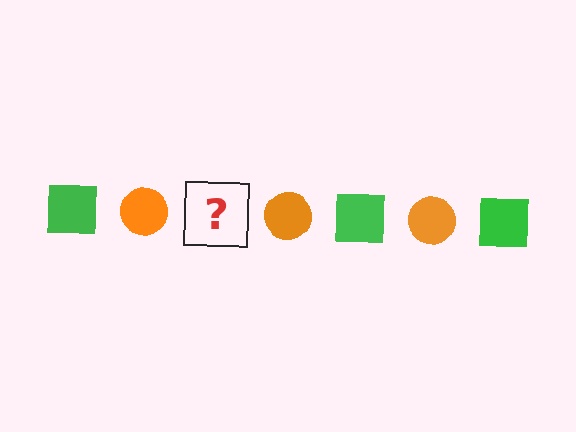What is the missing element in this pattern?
The missing element is a green square.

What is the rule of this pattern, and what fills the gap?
The rule is that the pattern alternates between green square and orange circle. The gap should be filled with a green square.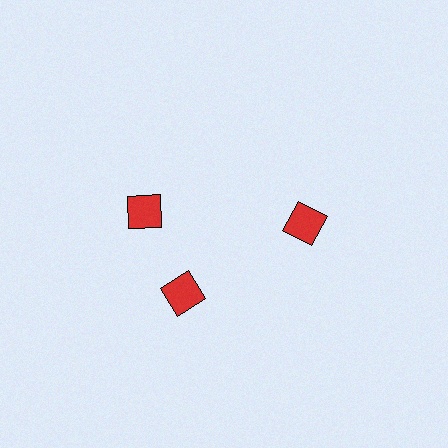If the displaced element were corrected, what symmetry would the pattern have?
It would have 3-fold rotational symmetry — the pattern would map onto itself every 120 degrees.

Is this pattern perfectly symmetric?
No. The 3 red diamonds are arranged in a ring, but one element near the 11 o'clock position is rotated out of alignment along the ring, breaking the 3-fold rotational symmetry.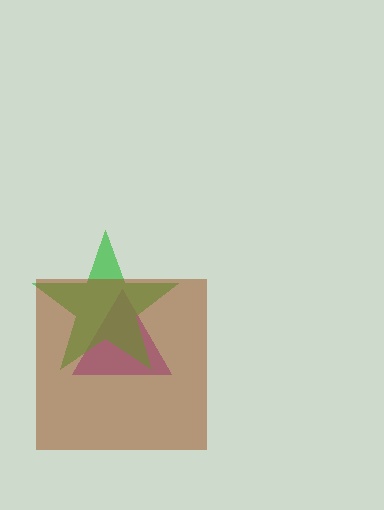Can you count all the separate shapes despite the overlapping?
Yes, there are 3 separate shapes.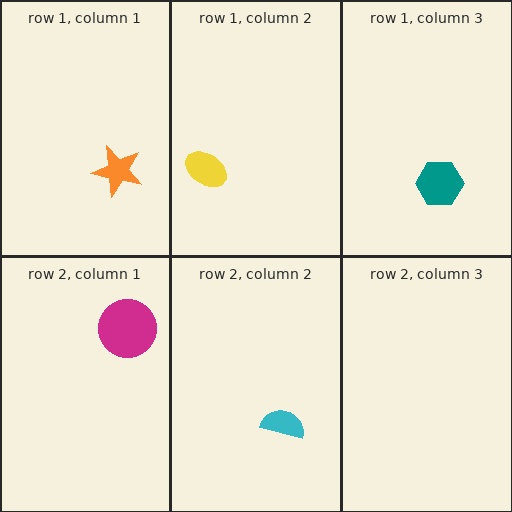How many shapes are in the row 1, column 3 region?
1.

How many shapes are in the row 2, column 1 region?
1.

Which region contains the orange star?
The row 1, column 1 region.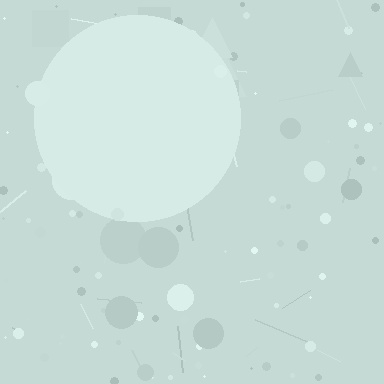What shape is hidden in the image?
A circle is hidden in the image.